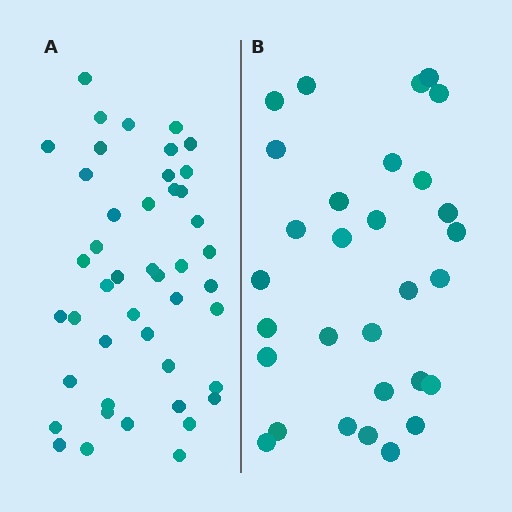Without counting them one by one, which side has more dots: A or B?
Region A (the left region) has more dots.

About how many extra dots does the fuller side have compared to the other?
Region A has approximately 15 more dots than region B.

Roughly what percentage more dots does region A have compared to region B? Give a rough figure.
About 50% more.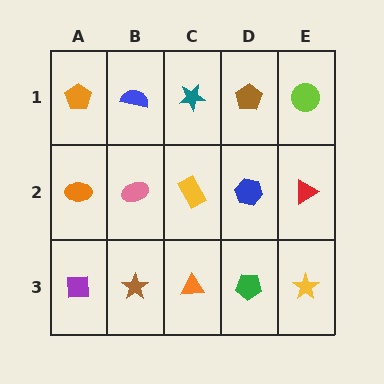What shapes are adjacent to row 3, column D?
A blue hexagon (row 2, column D), an orange triangle (row 3, column C), a yellow star (row 3, column E).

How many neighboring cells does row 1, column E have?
2.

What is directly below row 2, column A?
A purple square.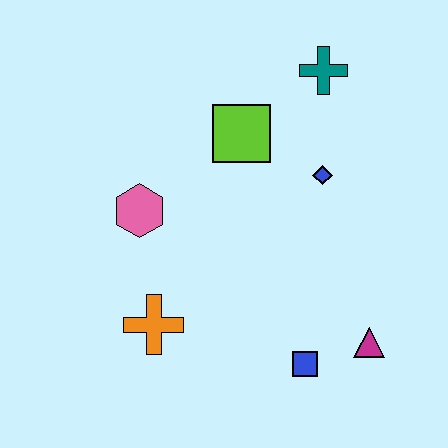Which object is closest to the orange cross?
The pink hexagon is closest to the orange cross.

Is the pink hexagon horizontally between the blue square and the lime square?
No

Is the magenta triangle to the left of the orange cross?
No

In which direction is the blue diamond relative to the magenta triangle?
The blue diamond is above the magenta triangle.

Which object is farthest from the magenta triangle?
The teal cross is farthest from the magenta triangle.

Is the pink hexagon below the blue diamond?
Yes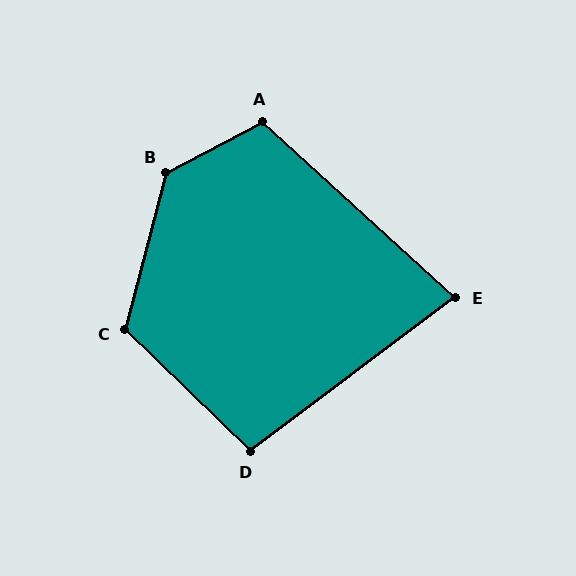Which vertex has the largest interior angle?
B, at approximately 132 degrees.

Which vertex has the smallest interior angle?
E, at approximately 79 degrees.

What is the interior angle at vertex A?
Approximately 110 degrees (obtuse).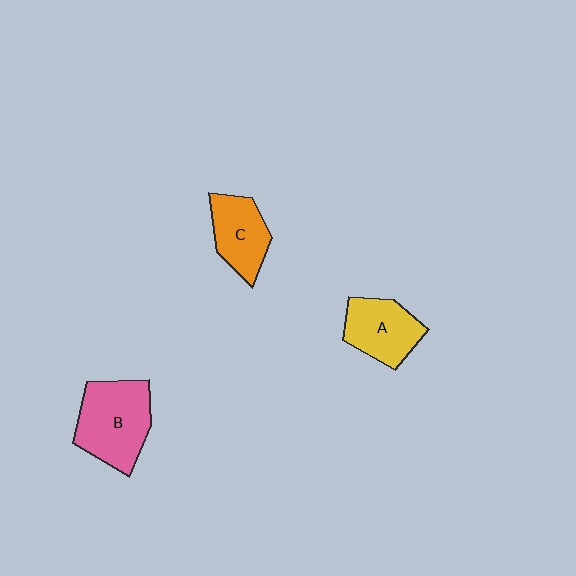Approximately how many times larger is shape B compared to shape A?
Approximately 1.3 times.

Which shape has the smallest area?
Shape C (orange).